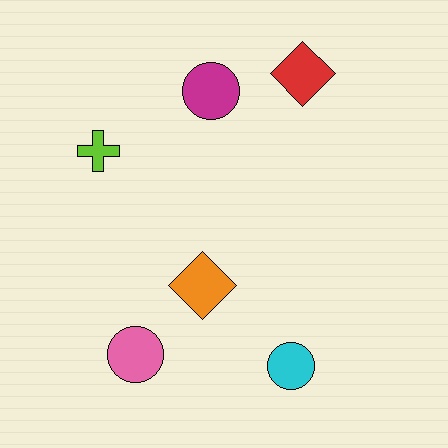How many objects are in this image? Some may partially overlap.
There are 6 objects.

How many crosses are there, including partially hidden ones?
There is 1 cross.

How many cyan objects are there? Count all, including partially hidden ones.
There is 1 cyan object.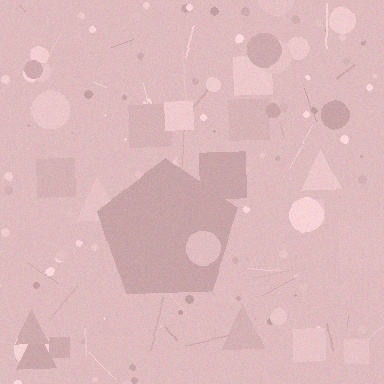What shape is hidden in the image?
A pentagon is hidden in the image.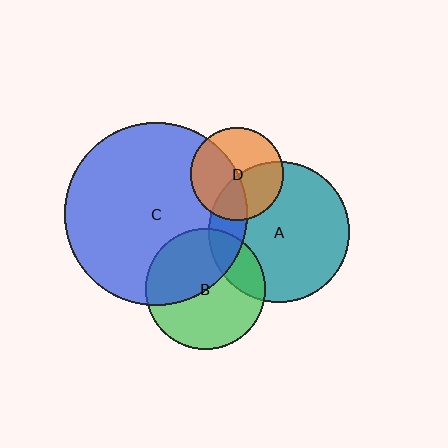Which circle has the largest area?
Circle C (blue).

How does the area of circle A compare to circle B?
Approximately 1.4 times.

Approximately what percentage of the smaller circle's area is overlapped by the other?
Approximately 15%.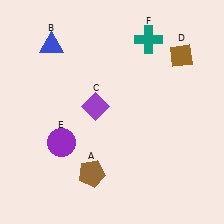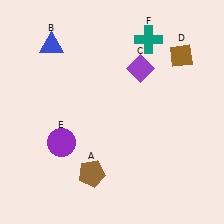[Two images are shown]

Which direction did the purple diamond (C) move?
The purple diamond (C) moved right.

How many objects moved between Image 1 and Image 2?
1 object moved between the two images.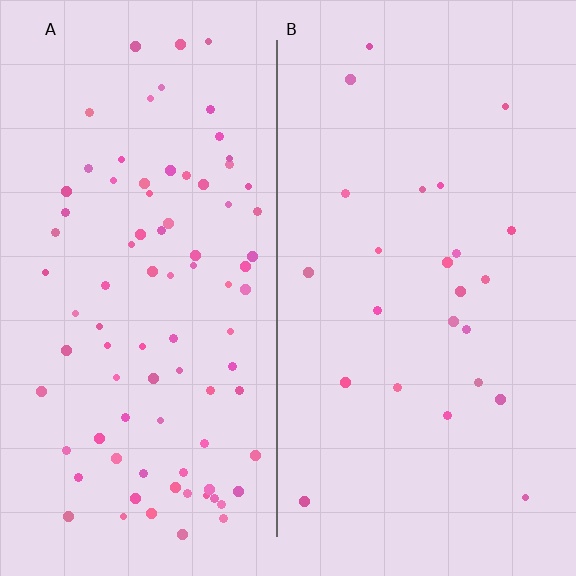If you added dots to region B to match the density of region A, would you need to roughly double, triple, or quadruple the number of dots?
Approximately quadruple.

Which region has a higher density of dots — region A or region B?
A (the left).